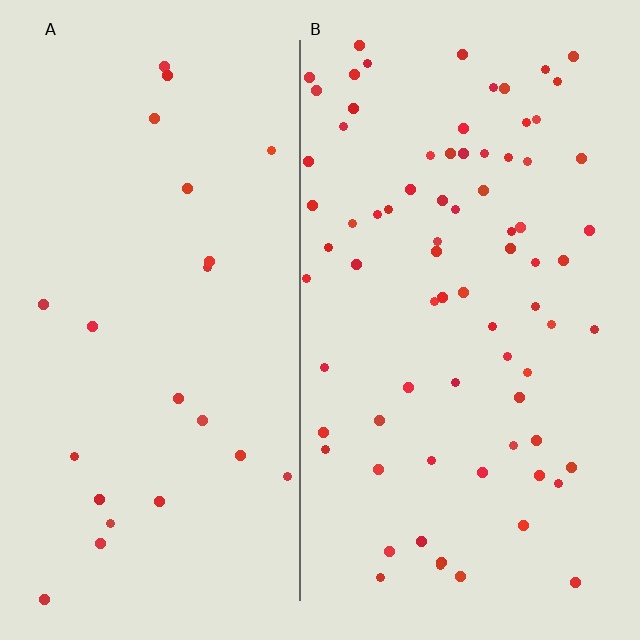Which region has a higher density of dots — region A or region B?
B (the right).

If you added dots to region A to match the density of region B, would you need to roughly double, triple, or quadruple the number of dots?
Approximately triple.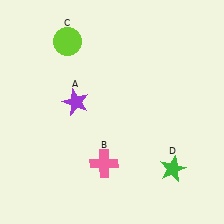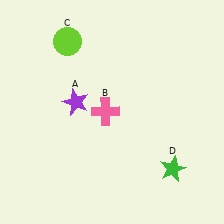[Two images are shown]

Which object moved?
The pink cross (B) moved up.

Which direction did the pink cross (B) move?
The pink cross (B) moved up.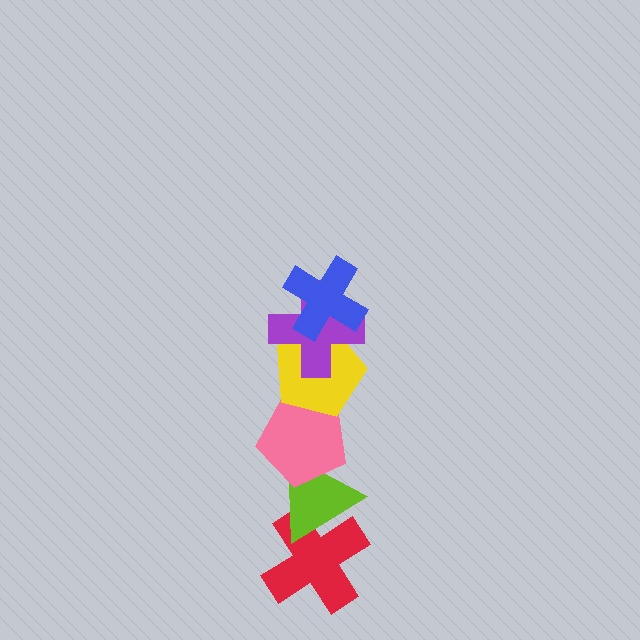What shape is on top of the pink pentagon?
The yellow pentagon is on top of the pink pentagon.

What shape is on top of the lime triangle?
The pink pentagon is on top of the lime triangle.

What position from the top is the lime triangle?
The lime triangle is 5th from the top.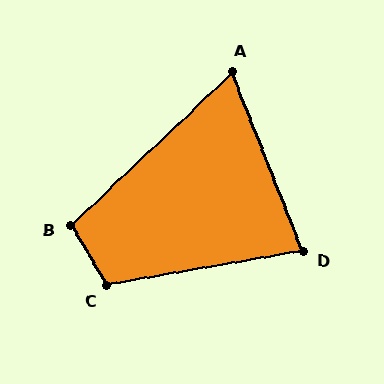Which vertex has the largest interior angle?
C, at approximately 112 degrees.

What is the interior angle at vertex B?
Approximately 102 degrees (obtuse).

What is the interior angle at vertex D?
Approximately 78 degrees (acute).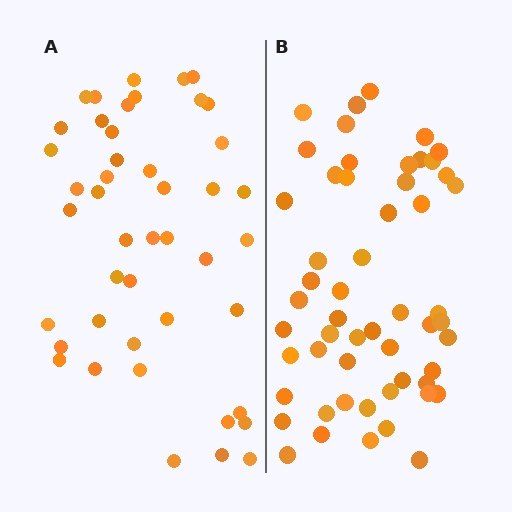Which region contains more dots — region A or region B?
Region B (the right region) has more dots.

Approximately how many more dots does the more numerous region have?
Region B has roughly 8 or so more dots than region A.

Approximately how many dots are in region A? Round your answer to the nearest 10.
About 40 dots. (The exact count is 45, which rounds to 40.)